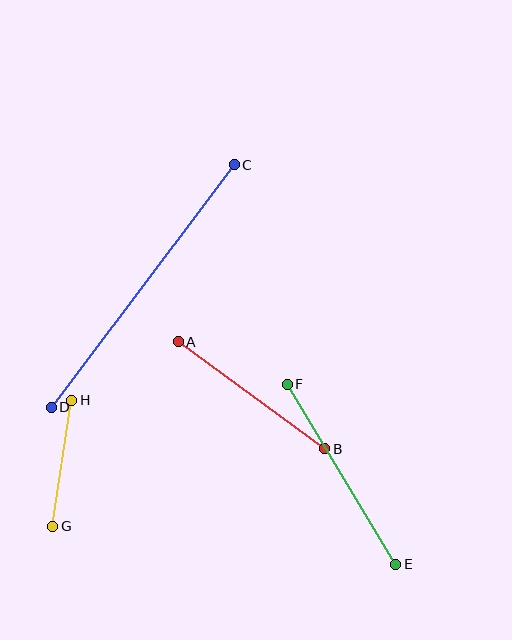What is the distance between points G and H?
The distance is approximately 127 pixels.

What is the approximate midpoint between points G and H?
The midpoint is at approximately (62, 463) pixels.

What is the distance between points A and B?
The distance is approximately 181 pixels.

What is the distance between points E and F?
The distance is approximately 210 pixels.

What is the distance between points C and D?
The distance is approximately 304 pixels.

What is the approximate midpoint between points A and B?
The midpoint is at approximately (252, 395) pixels.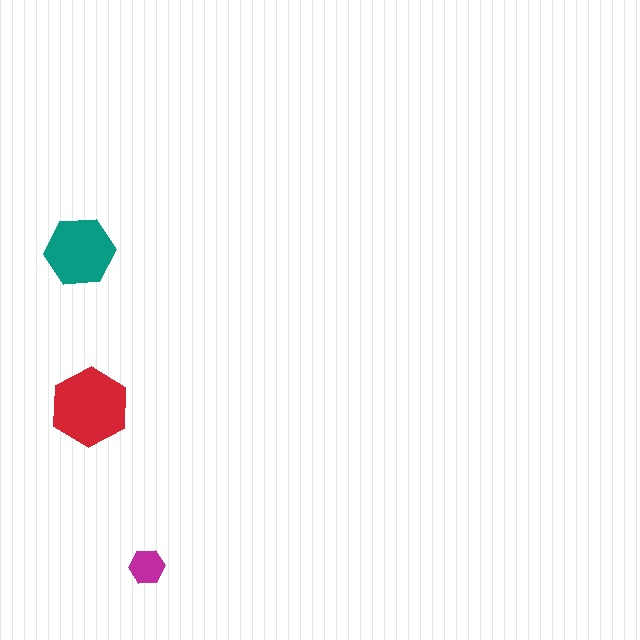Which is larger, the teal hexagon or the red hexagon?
The red one.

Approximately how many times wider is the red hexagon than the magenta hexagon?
About 2 times wider.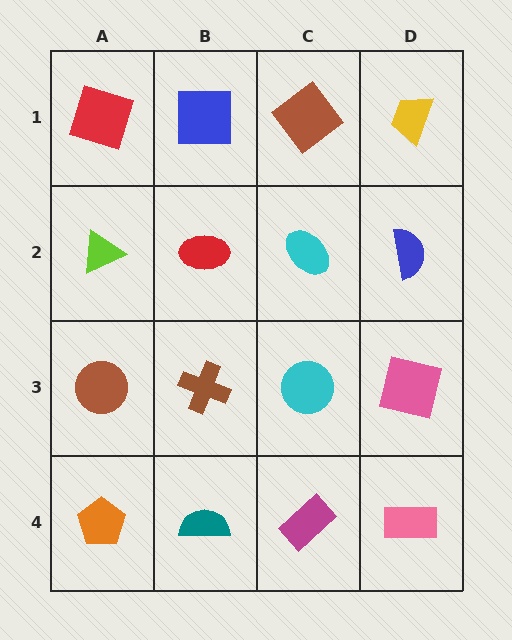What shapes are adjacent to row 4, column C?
A cyan circle (row 3, column C), a teal semicircle (row 4, column B), a pink rectangle (row 4, column D).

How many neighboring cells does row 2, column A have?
3.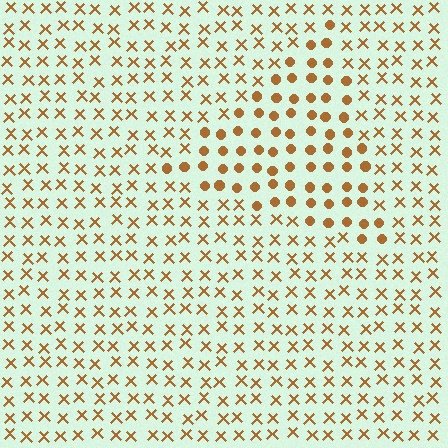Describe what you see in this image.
The image is filled with small brown elements arranged in a uniform grid. A triangle-shaped region contains circles, while the surrounding area contains X marks. The boundary is defined purely by the change in element shape.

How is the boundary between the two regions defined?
The boundary is defined by a change in element shape: circles inside vs. X marks outside. All elements share the same color and spacing.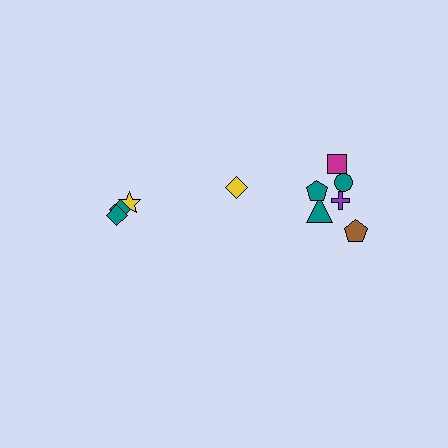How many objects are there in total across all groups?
There are 10 objects.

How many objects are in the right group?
There are 7 objects.